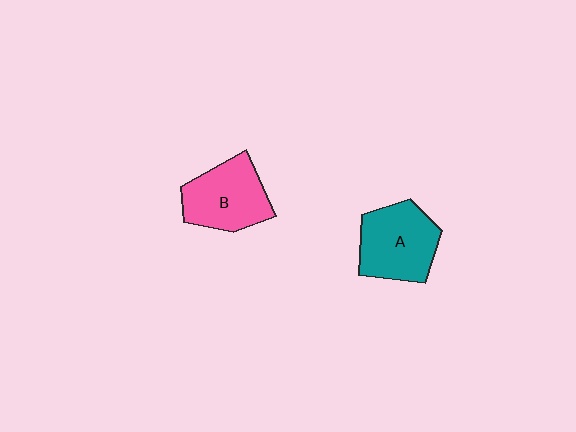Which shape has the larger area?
Shape A (teal).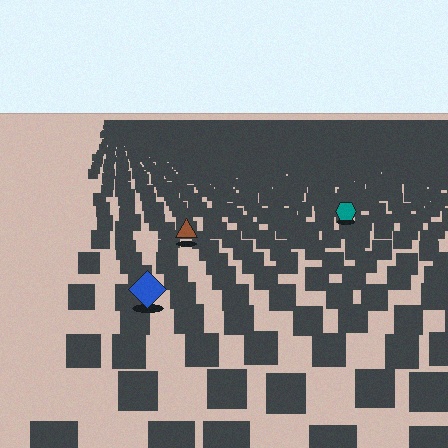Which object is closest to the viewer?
The blue diamond is closest. The texture marks near it are larger and more spread out.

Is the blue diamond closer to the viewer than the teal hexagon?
Yes. The blue diamond is closer — you can tell from the texture gradient: the ground texture is coarser near it.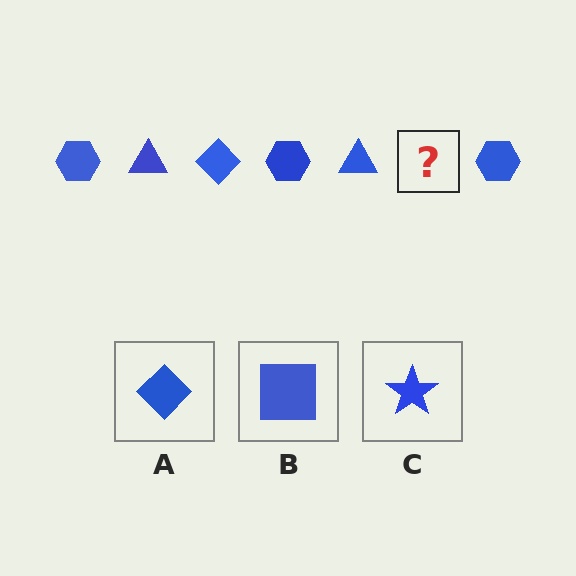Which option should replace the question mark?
Option A.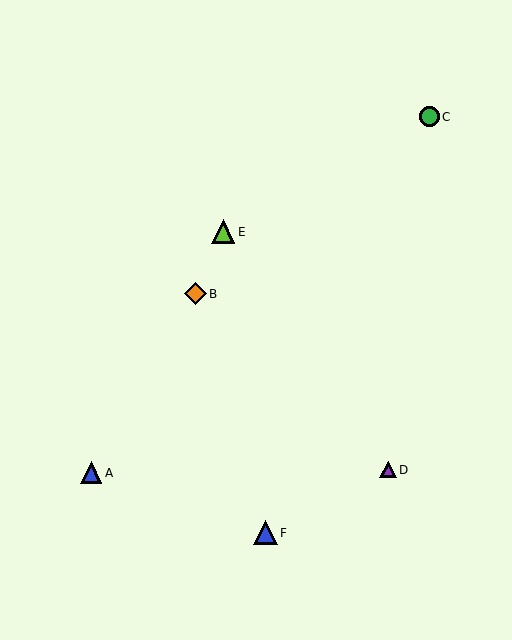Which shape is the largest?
The blue triangle (labeled F) is the largest.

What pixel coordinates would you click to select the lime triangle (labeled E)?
Click at (223, 232) to select the lime triangle E.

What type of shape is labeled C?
Shape C is a green circle.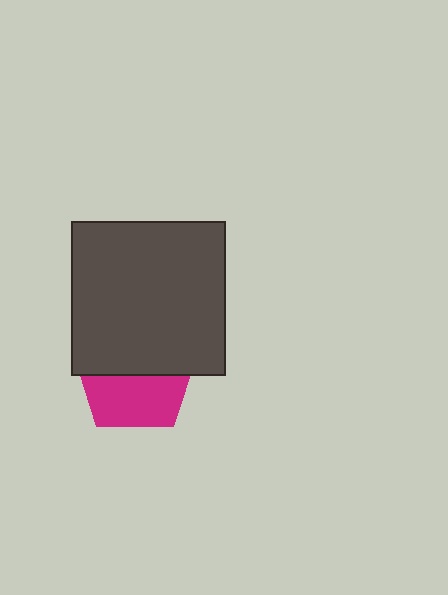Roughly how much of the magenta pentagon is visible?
About half of it is visible (roughly 47%).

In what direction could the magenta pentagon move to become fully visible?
The magenta pentagon could move down. That would shift it out from behind the dark gray square entirely.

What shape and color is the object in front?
The object in front is a dark gray square.